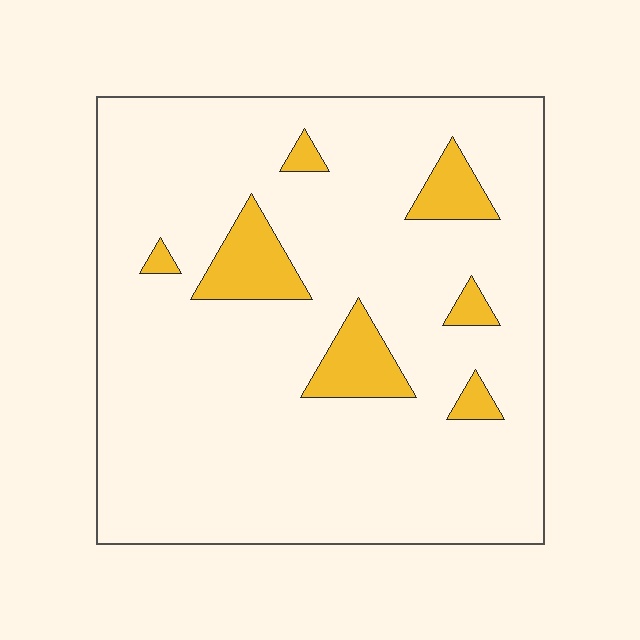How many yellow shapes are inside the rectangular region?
7.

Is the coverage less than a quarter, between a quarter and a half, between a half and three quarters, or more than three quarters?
Less than a quarter.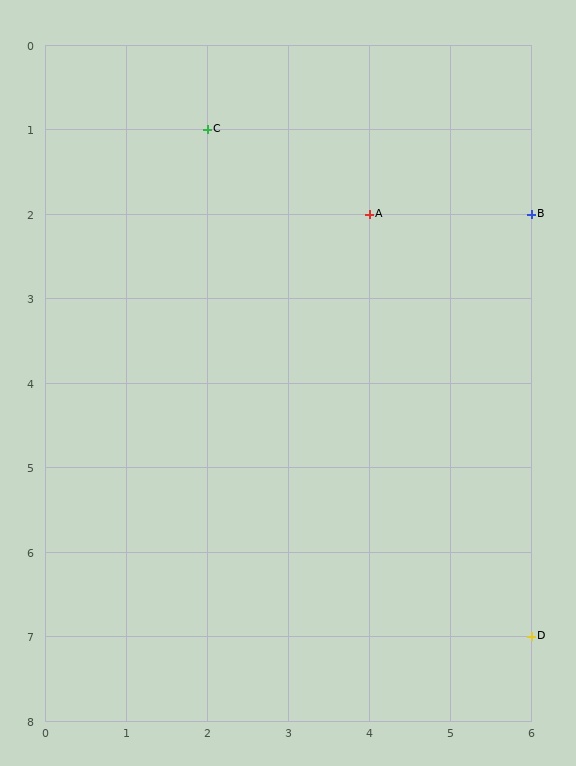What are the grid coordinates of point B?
Point B is at grid coordinates (6, 2).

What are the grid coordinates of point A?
Point A is at grid coordinates (4, 2).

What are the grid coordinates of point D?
Point D is at grid coordinates (6, 7).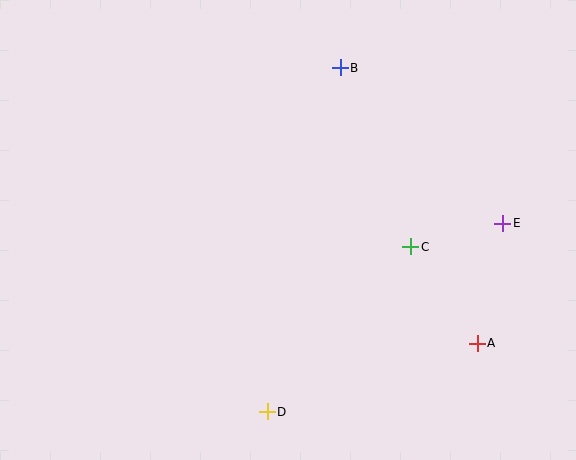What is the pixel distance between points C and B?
The distance between C and B is 192 pixels.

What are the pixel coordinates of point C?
Point C is at (411, 247).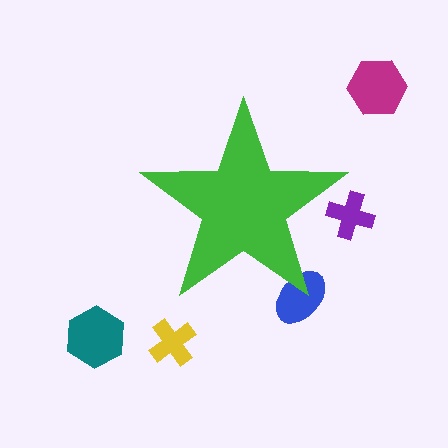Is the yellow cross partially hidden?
No, the yellow cross is fully visible.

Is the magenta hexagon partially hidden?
No, the magenta hexagon is fully visible.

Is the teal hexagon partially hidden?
No, the teal hexagon is fully visible.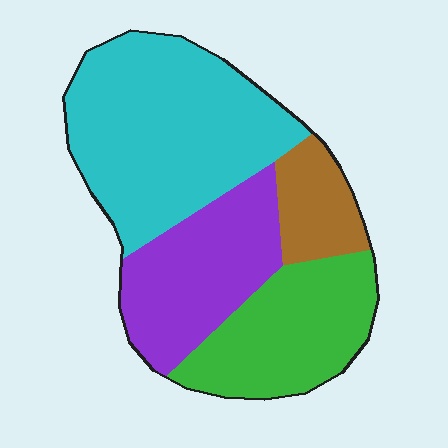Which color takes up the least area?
Brown, at roughly 10%.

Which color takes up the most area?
Cyan, at roughly 40%.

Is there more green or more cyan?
Cyan.